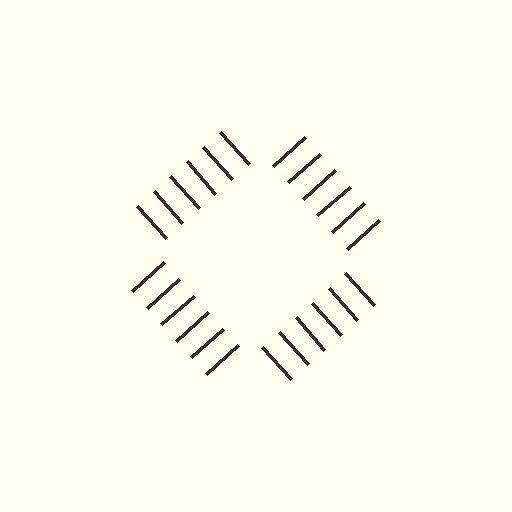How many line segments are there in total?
24 — 6 along each of the 4 edges.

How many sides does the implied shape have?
4 sides — the line-ends trace a square.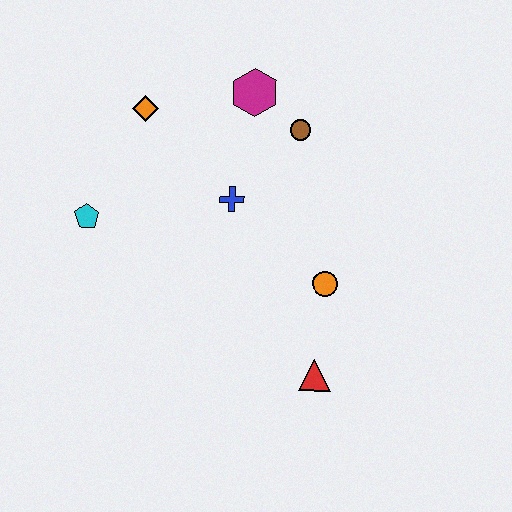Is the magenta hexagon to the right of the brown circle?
No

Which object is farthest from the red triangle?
The orange diamond is farthest from the red triangle.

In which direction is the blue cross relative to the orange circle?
The blue cross is to the left of the orange circle.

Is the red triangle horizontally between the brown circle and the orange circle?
Yes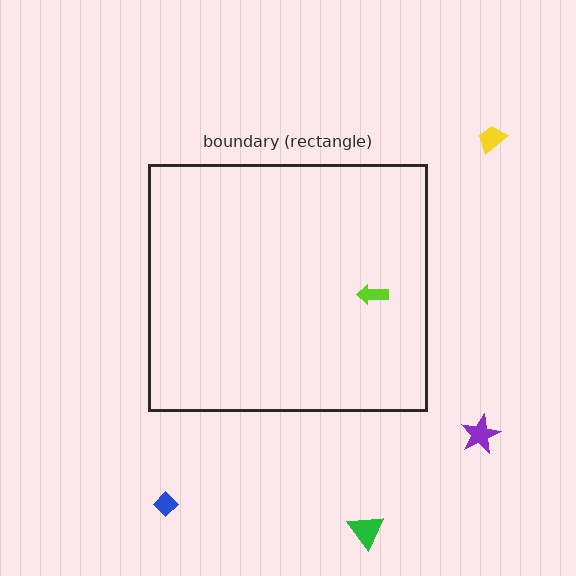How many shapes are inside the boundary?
1 inside, 4 outside.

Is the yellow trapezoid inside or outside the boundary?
Outside.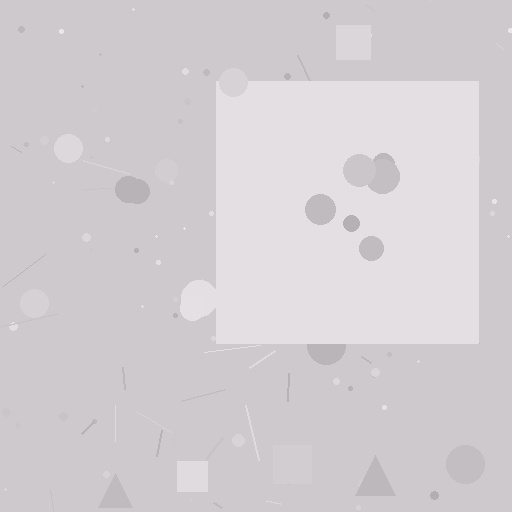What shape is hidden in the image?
A square is hidden in the image.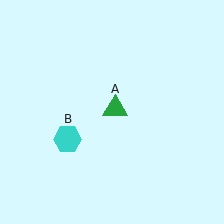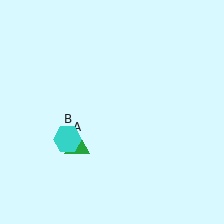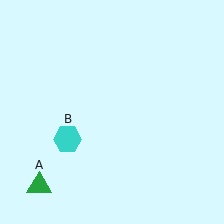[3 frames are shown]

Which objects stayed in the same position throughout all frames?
Cyan hexagon (object B) remained stationary.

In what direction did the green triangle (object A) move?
The green triangle (object A) moved down and to the left.